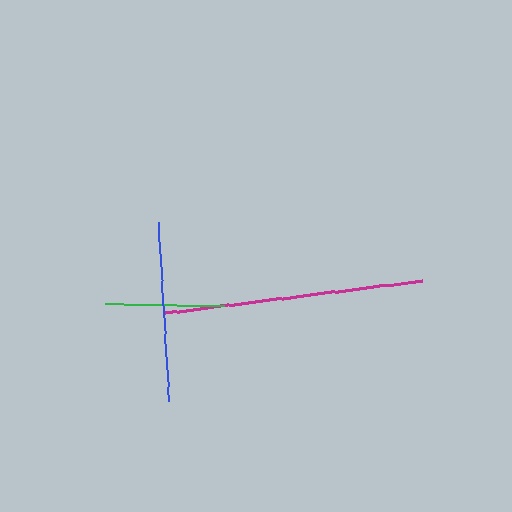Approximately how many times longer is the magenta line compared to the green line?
The magenta line is approximately 2.2 times the length of the green line.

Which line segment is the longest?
The magenta line is the longest at approximately 258 pixels.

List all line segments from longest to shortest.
From longest to shortest: magenta, blue, green.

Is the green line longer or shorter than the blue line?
The blue line is longer than the green line.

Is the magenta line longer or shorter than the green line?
The magenta line is longer than the green line.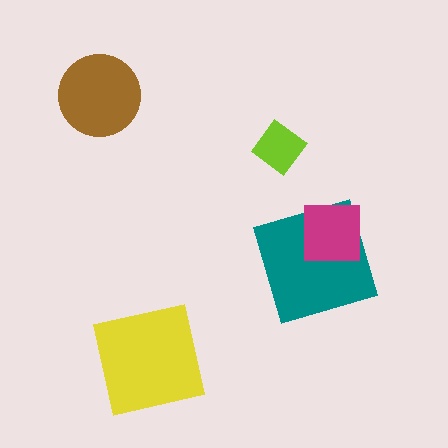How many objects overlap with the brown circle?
0 objects overlap with the brown circle.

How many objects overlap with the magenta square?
1 object overlaps with the magenta square.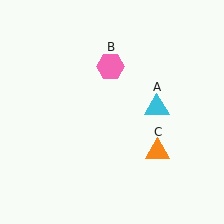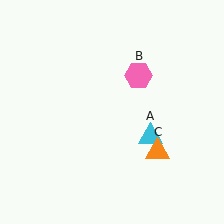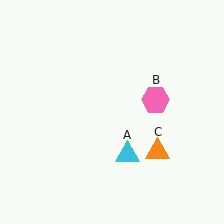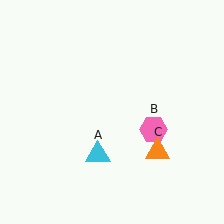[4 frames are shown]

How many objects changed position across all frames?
2 objects changed position: cyan triangle (object A), pink hexagon (object B).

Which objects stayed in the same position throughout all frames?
Orange triangle (object C) remained stationary.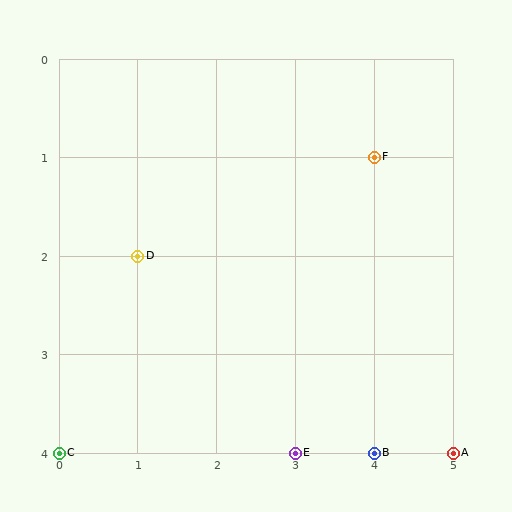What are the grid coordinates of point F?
Point F is at grid coordinates (4, 1).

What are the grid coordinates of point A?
Point A is at grid coordinates (5, 4).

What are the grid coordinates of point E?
Point E is at grid coordinates (3, 4).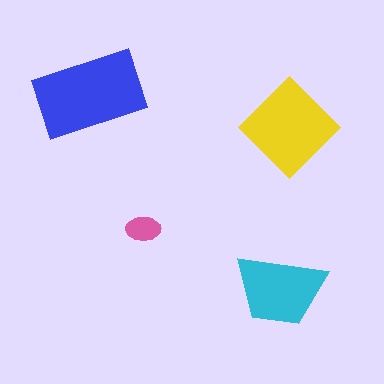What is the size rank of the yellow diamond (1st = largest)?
2nd.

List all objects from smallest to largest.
The pink ellipse, the cyan trapezoid, the yellow diamond, the blue rectangle.